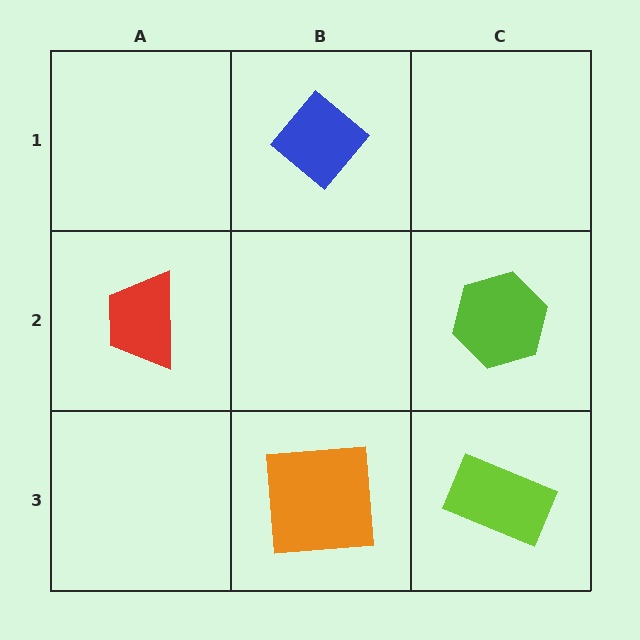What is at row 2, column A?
A red trapezoid.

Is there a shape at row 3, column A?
No, that cell is empty.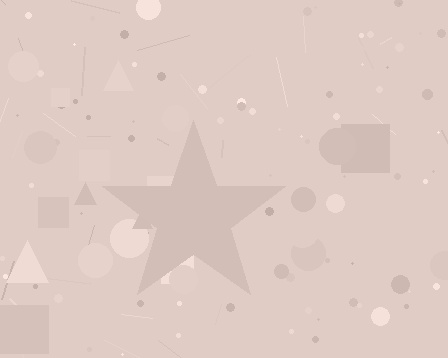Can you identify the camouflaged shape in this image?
The camouflaged shape is a star.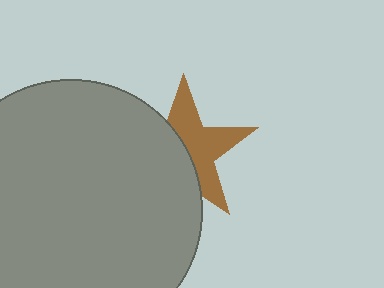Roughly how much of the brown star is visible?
About half of it is visible (roughly 51%).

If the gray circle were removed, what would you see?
You would see the complete brown star.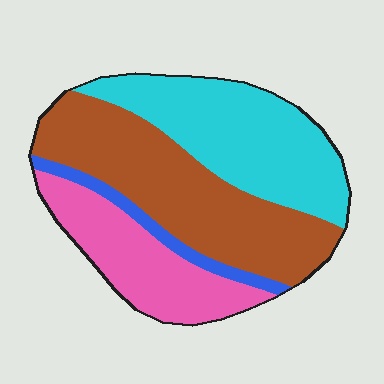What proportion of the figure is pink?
Pink takes up between a sixth and a third of the figure.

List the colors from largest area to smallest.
From largest to smallest: brown, cyan, pink, blue.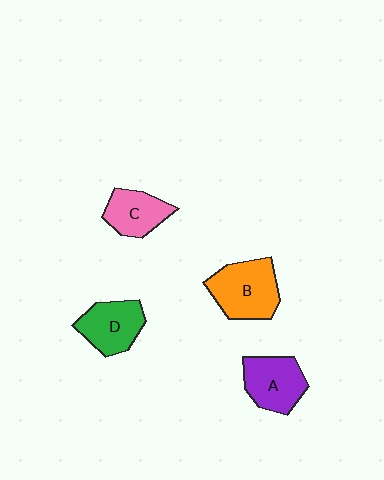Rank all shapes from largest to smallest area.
From largest to smallest: B (orange), A (purple), D (green), C (pink).